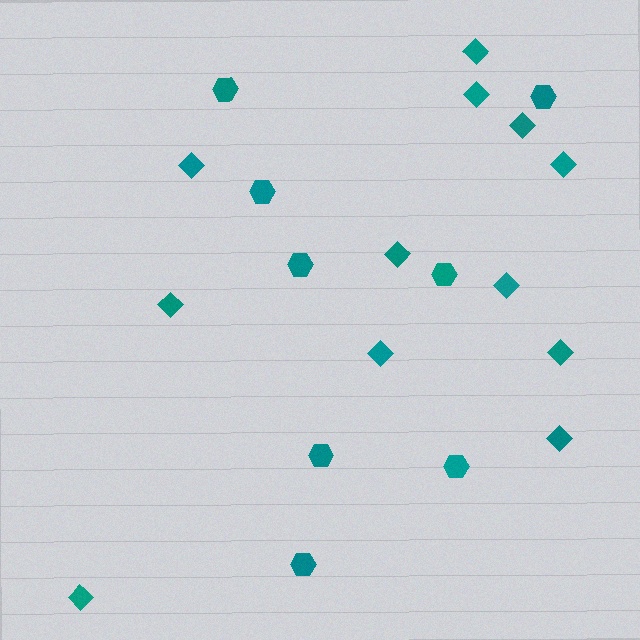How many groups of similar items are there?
There are 2 groups: one group of diamonds (12) and one group of hexagons (8).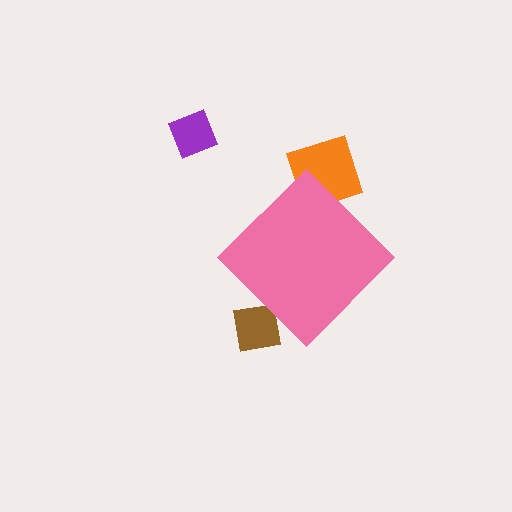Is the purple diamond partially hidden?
No, the purple diamond is fully visible.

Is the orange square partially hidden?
Yes, the orange square is partially hidden behind the pink diamond.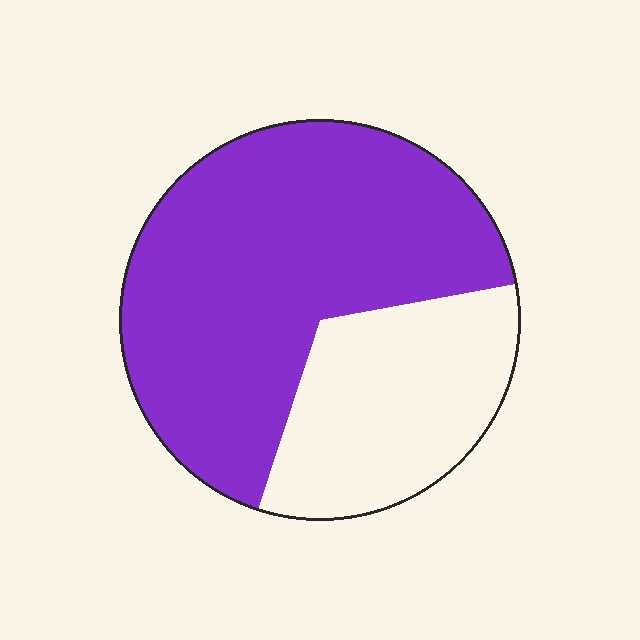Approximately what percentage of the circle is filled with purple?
Approximately 65%.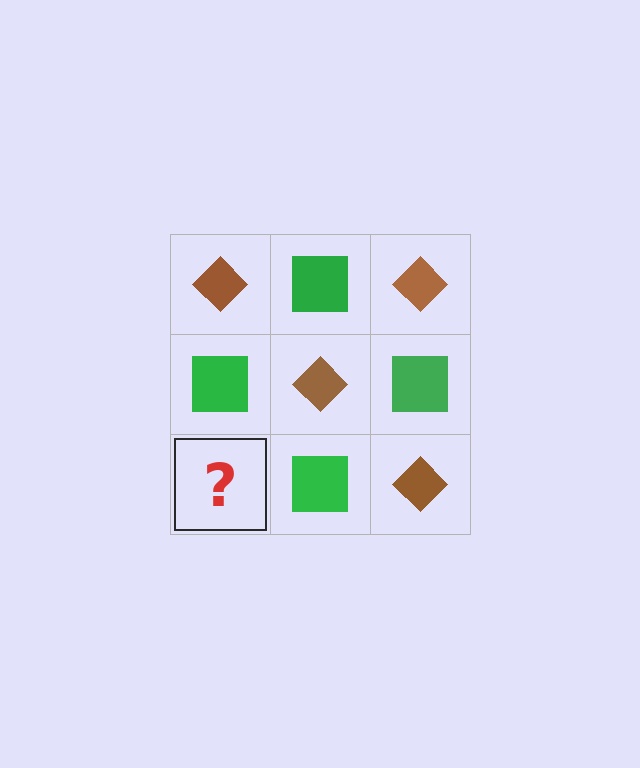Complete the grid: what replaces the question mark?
The question mark should be replaced with a brown diamond.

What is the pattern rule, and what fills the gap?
The rule is that it alternates brown diamond and green square in a checkerboard pattern. The gap should be filled with a brown diamond.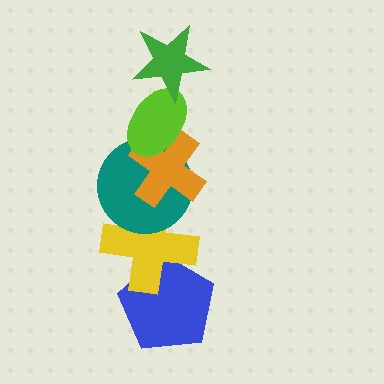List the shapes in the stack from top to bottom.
From top to bottom: the green star, the lime ellipse, the orange cross, the teal circle, the yellow cross, the blue pentagon.